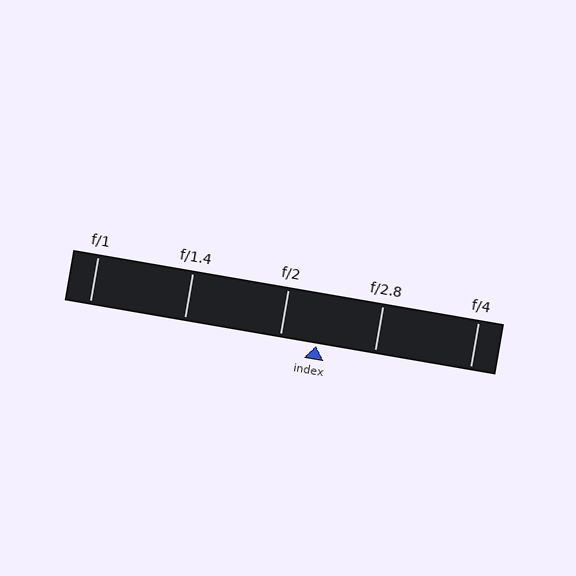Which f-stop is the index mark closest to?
The index mark is closest to f/2.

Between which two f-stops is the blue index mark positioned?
The index mark is between f/2 and f/2.8.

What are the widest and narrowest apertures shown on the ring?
The widest aperture shown is f/1 and the narrowest is f/4.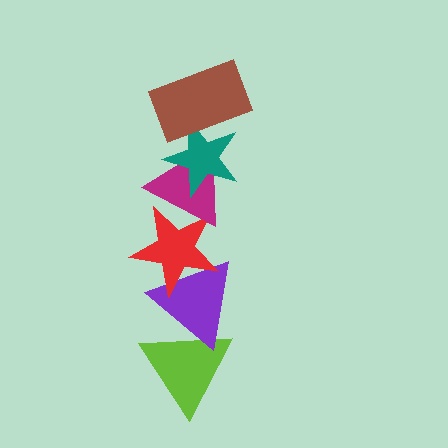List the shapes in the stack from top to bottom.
From top to bottom: the brown rectangle, the teal star, the magenta triangle, the red star, the purple triangle, the lime triangle.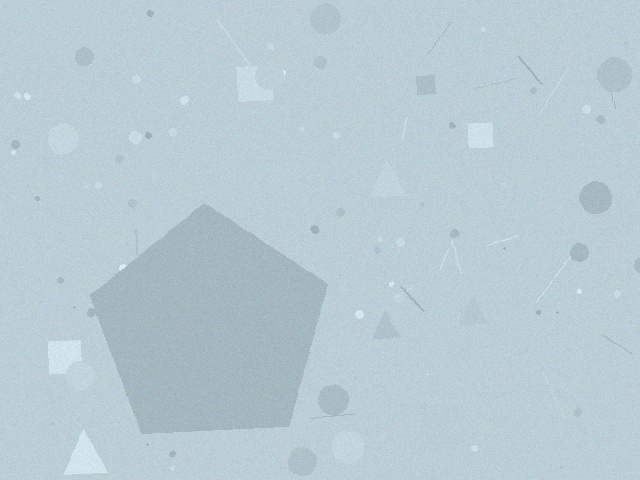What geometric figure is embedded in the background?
A pentagon is embedded in the background.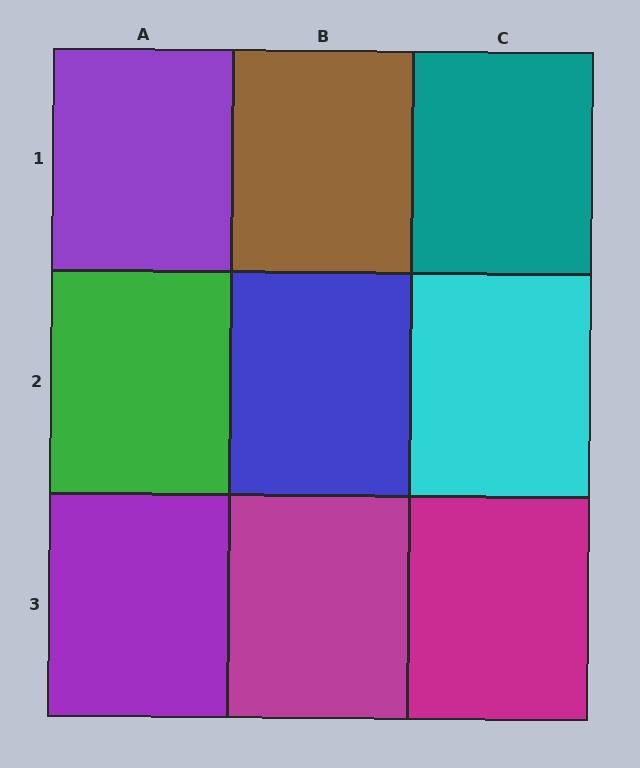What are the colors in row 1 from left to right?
Purple, brown, teal.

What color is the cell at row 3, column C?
Magenta.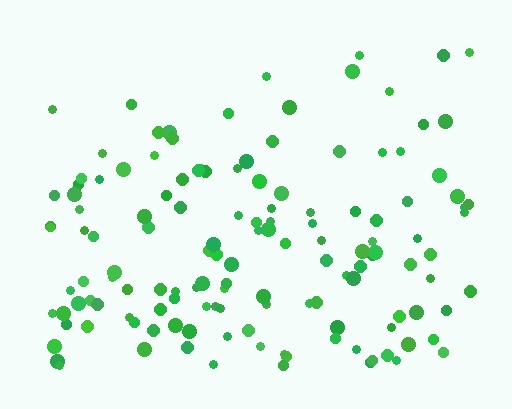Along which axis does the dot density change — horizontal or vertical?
Vertical.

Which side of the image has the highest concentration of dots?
The bottom.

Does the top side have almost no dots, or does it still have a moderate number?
Still a moderate number, just noticeably fewer than the bottom.